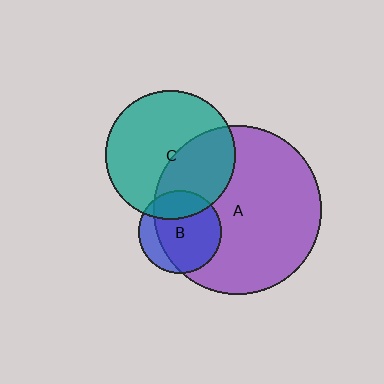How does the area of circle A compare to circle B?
Approximately 4.1 times.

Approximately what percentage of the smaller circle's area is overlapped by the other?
Approximately 25%.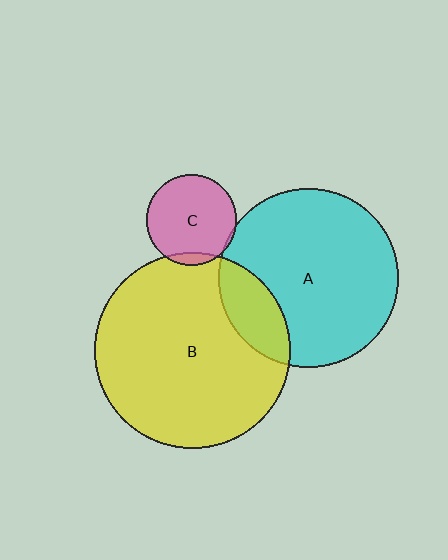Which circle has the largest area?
Circle B (yellow).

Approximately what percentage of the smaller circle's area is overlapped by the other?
Approximately 5%.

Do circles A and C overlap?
Yes.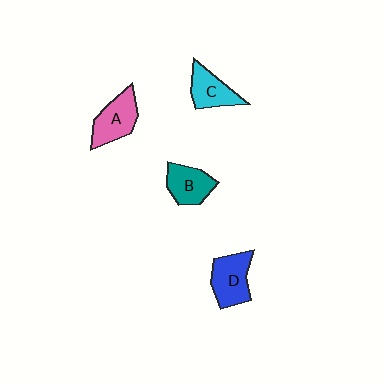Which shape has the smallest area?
Shape C (cyan).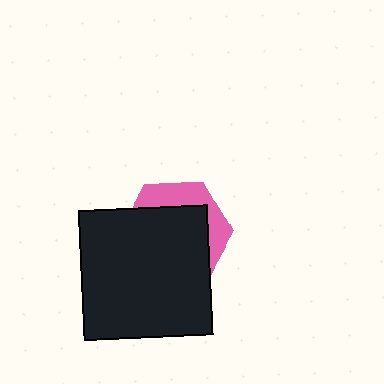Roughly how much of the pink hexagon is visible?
A small part of it is visible (roughly 30%).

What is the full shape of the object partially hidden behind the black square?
The partially hidden object is a pink hexagon.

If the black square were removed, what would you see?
You would see the complete pink hexagon.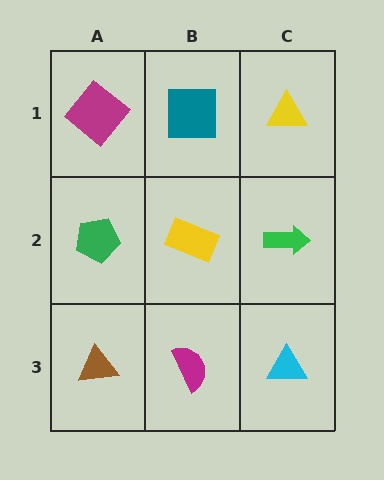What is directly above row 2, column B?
A teal square.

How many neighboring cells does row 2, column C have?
3.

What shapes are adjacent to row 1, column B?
A yellow rectangle (row 2, column B), a magenta diamond (row 1, column A), a yellow triangle (row 1, column C).